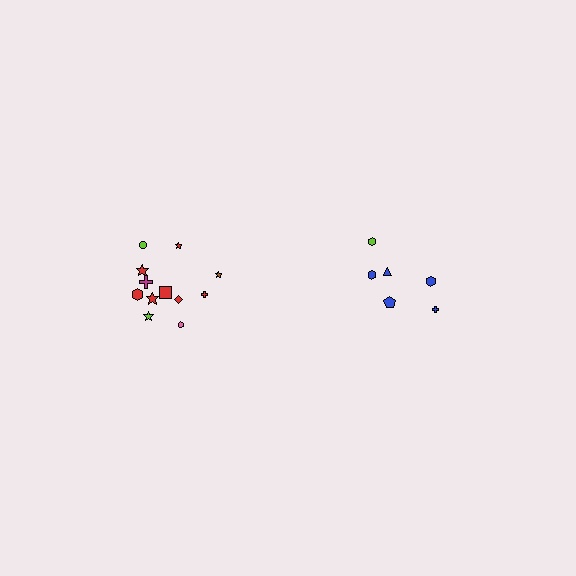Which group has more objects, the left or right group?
The left group.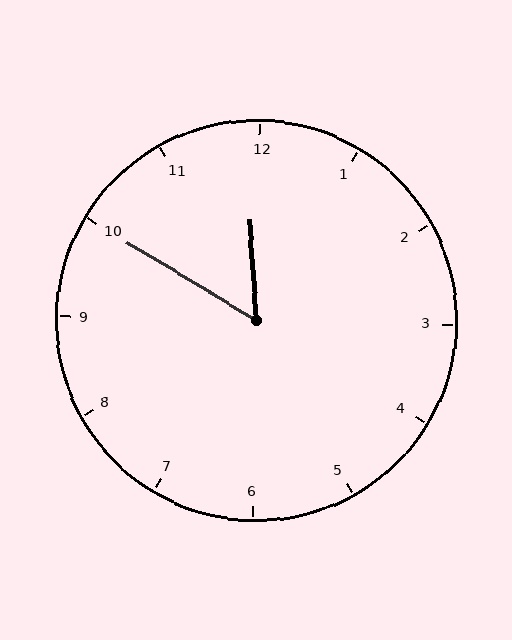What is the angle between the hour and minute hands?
Approximately 55 degrees.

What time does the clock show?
11:50.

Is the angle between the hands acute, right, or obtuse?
It is acute.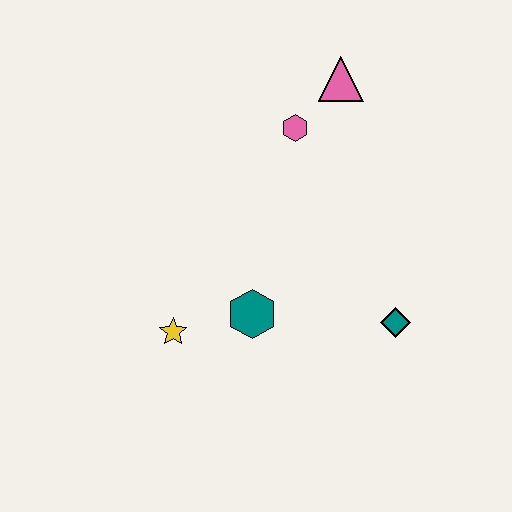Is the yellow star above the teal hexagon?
No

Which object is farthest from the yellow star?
The pink triangle is farthest from the yellow star.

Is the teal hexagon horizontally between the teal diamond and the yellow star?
Yes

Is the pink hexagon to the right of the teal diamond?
No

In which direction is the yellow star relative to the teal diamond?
The yellow star is to the left of the teal diamond.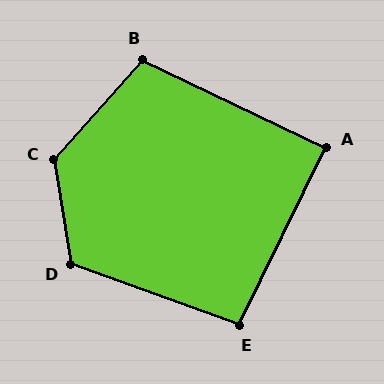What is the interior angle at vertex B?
Approximately 106 degrees (obtuse).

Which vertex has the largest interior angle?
C, at approximately 130 degrees.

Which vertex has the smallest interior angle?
A, at approximately 90 degrees.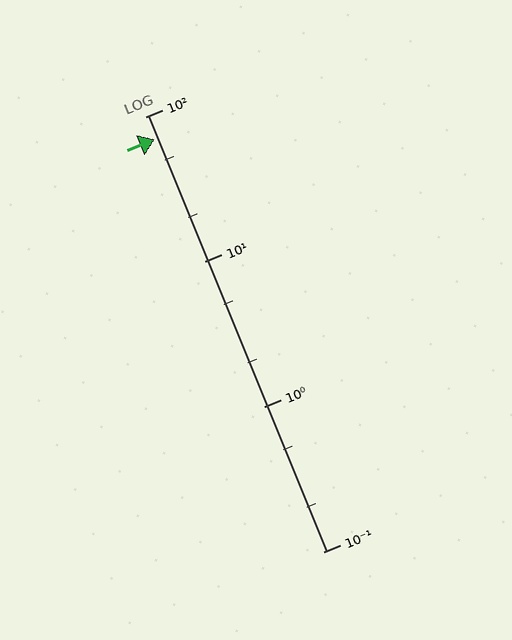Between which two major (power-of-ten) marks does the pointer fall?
The pointer is between 10 and 100.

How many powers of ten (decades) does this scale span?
The scale spans 3 decades, from 0.1 to 100.